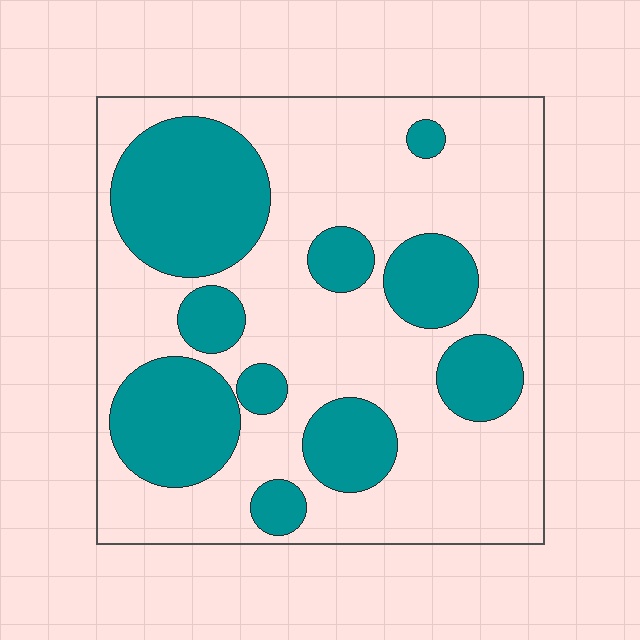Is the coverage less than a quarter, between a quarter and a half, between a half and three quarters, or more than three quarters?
Between a quarter and a half.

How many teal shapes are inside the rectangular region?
10.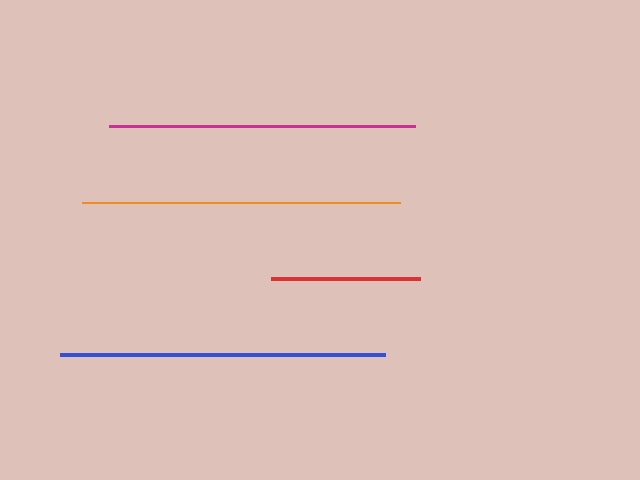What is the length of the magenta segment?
The magenta segment is approximately 306 pixels long.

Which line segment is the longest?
The blue line is the longest at approximately 326 pixels.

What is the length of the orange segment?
The orange segment is approximately 317 pixels long.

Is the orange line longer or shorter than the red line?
The orange line is longer than the red line.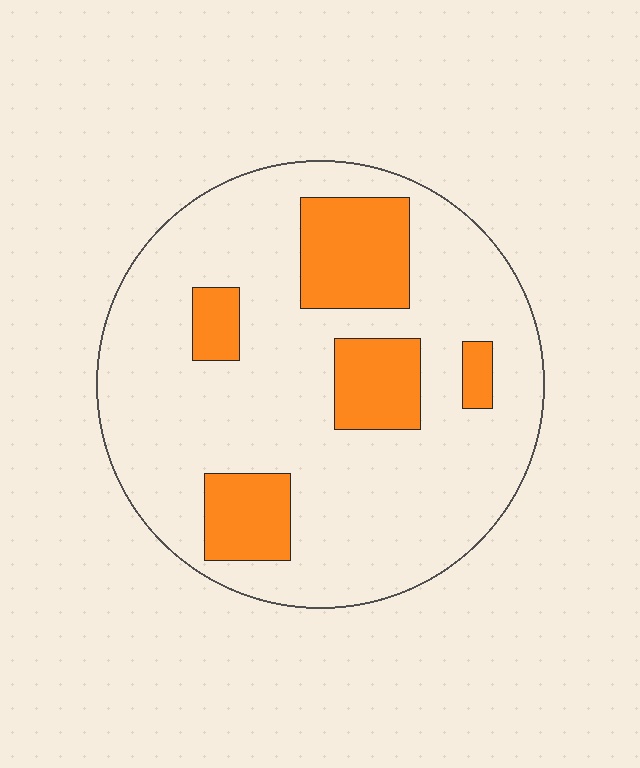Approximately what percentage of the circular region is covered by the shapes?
Approximately 20%.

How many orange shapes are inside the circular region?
5.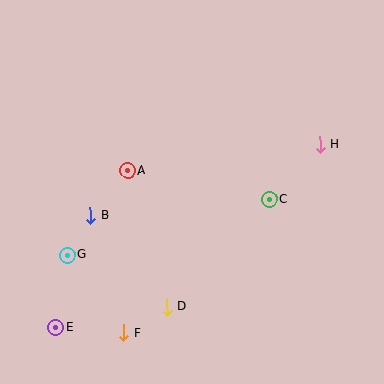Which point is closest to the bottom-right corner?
Point C is closest to the bottom-right corner.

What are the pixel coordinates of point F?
Point F is at (124, 333).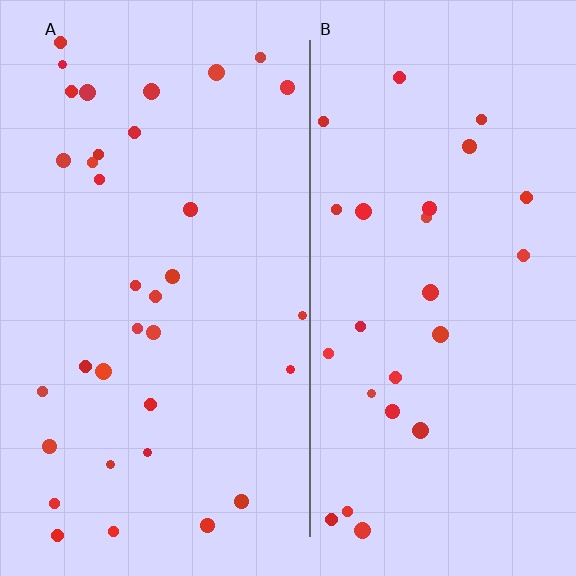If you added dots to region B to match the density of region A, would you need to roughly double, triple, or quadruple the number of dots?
Approximately double.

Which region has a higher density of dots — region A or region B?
A (the left).